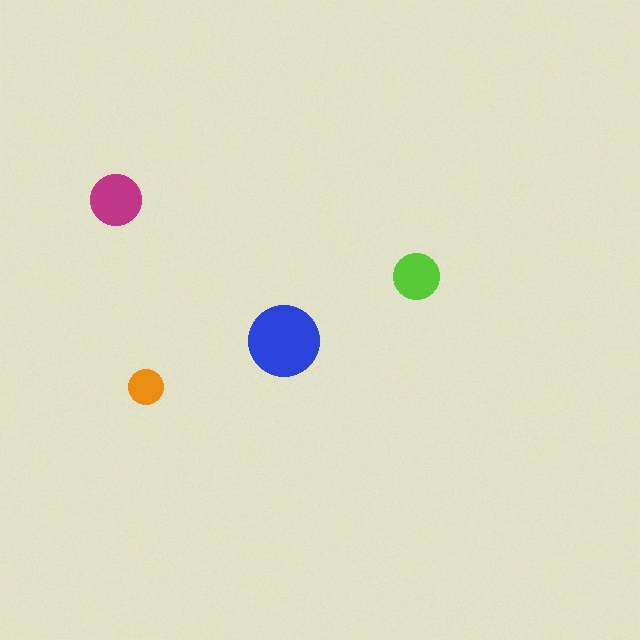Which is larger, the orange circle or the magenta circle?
The magenta one.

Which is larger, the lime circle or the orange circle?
The lime one.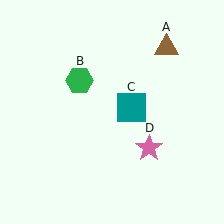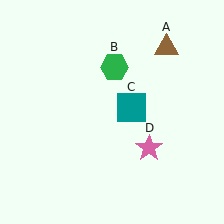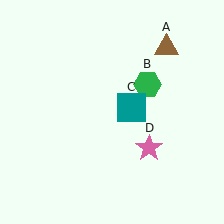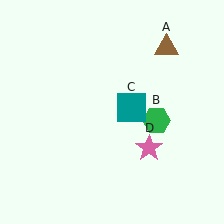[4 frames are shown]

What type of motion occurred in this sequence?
The green hexagon (object B) rotated clockwise around the center of the scene.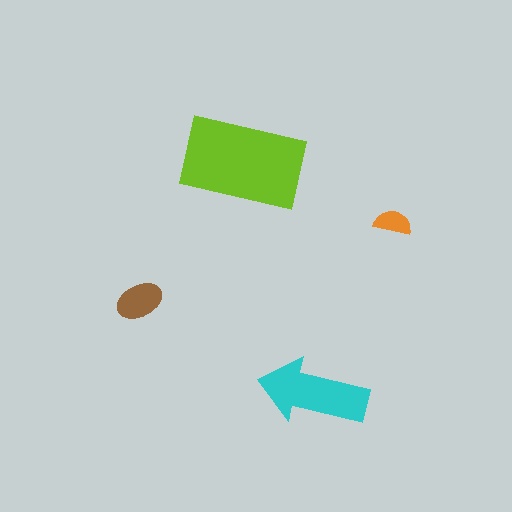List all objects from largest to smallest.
The lime rectangle, the cyan arrow, the brown ellipse, the orange semicircle.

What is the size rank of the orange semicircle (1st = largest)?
4th.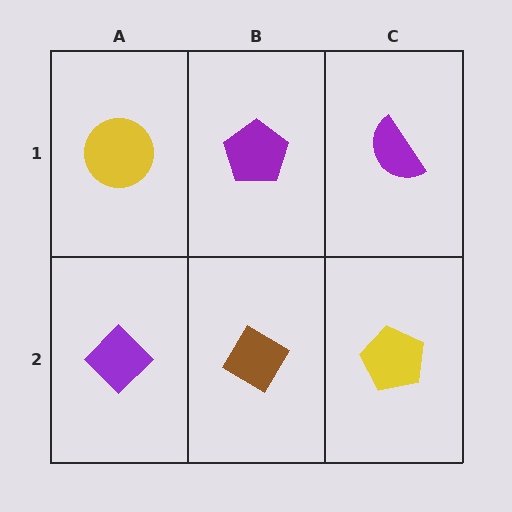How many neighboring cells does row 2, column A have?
2.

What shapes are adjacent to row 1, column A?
A purple diamond (row 2, column A), a purple pentagon (row 1, column B).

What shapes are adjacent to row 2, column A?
A yellow circle (row 1, column A), a brown diamond (row 2, column B).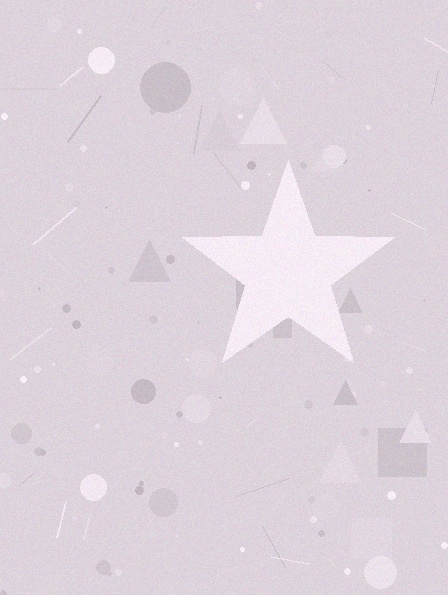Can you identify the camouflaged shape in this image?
The camouflaged shape is a star.